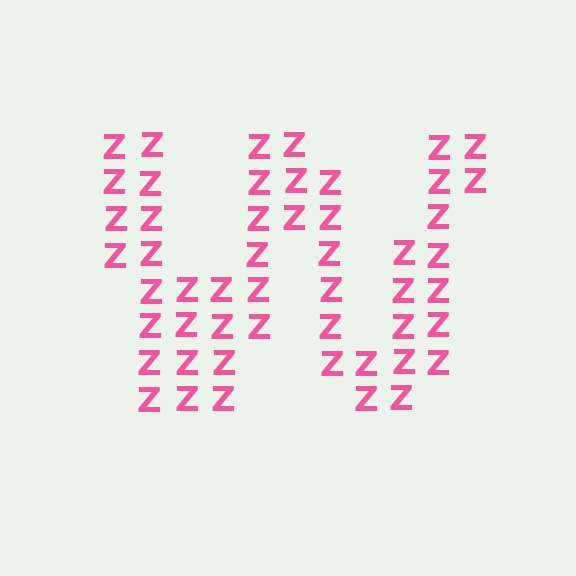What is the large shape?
The large shape is the letter W.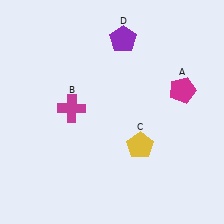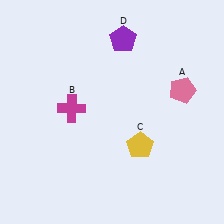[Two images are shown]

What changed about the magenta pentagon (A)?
In Image 1, A is magenta. In Image 2, it changed to pink.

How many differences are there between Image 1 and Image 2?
There is 1 difference between the two images.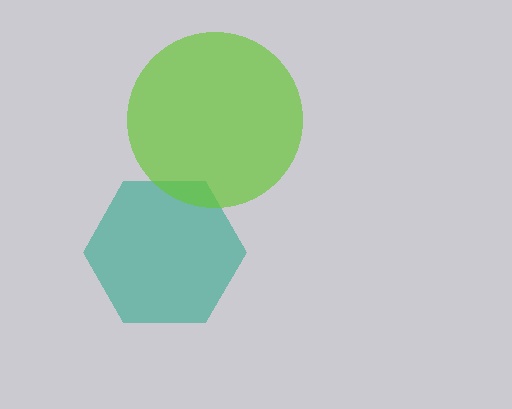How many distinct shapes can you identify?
There are 2 distinct shapes: a teal hexagon, a lime circle.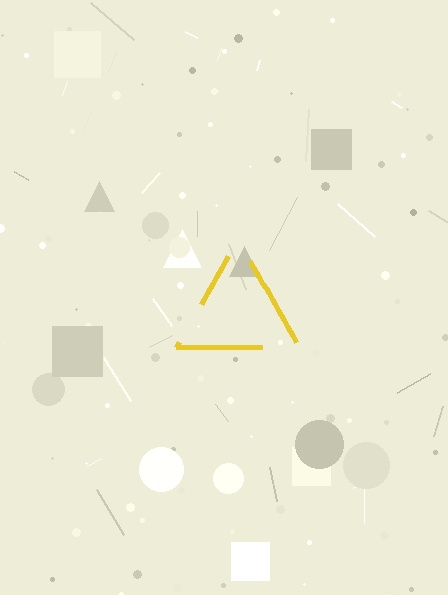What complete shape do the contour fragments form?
The contour fragments form a triangle.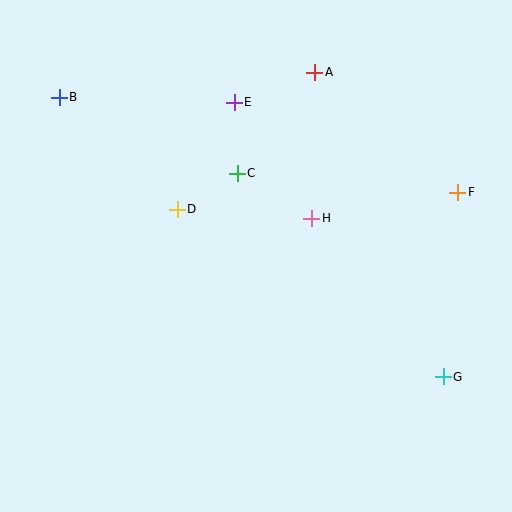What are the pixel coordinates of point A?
Point A is at (315, 72).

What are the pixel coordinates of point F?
Point F is at (458, 192).